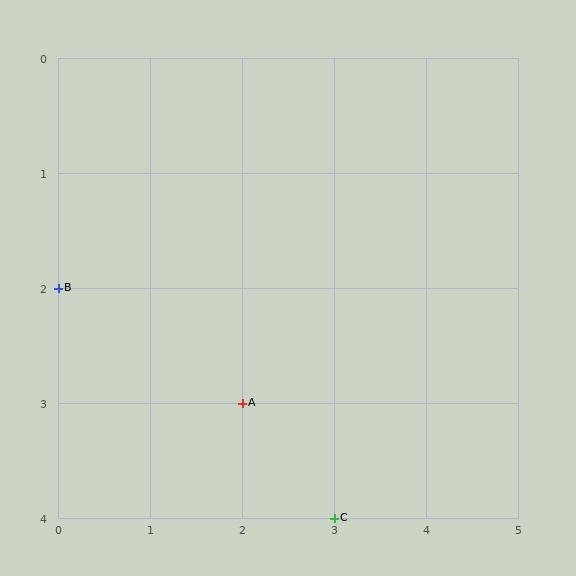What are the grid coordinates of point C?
Point C is at grid coordinates (3, 4).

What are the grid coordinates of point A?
Point A is at grid coordinates (2, 3).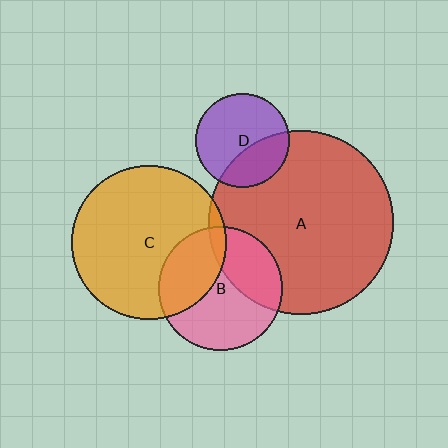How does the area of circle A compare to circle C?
Approximately 1.4 times.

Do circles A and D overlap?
Yes.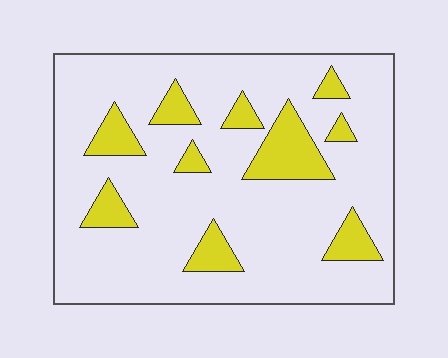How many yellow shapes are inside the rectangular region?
10.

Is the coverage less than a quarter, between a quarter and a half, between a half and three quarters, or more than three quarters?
Less than a quarter.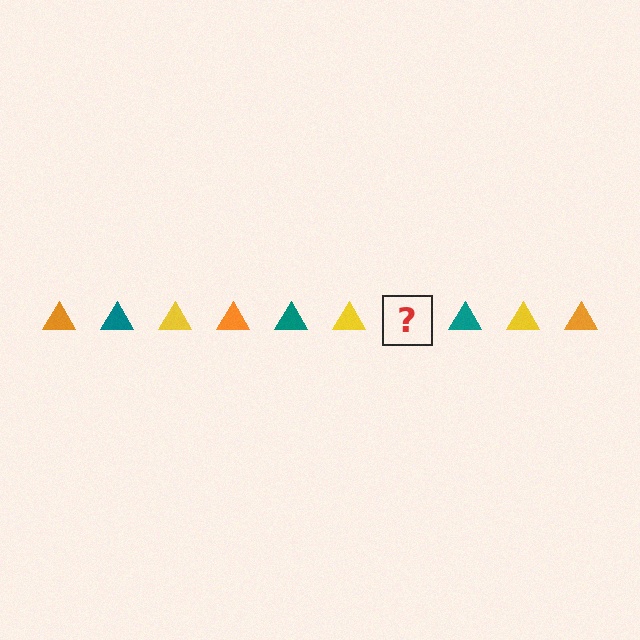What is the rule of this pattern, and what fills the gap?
The rule is that the pattern cycles through orange, teal, yellow triangles. The gap should be filled with an orange triangle.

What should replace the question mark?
The question mark should be replaced with an orange triangle.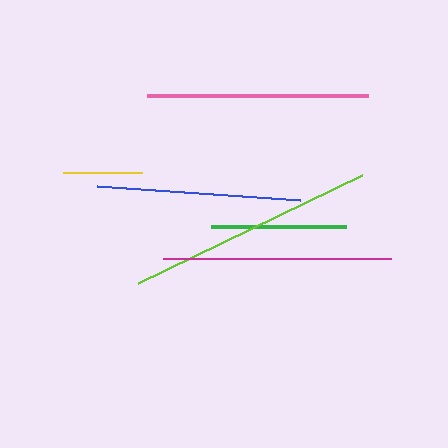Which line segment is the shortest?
The yellow line is the shortest at approximately 79 pixels.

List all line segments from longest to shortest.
From longest to shortest: lime, magenta, pink, blue, green, yellow.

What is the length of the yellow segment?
The yellow segment is approximately 79 pixels long.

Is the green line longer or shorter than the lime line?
The lime line is longer than the green line.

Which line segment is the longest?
The lime line is the longest at approximately 249 pixels.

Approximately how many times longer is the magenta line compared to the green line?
The magenta line is approximately 1.7 times the length of the green line.